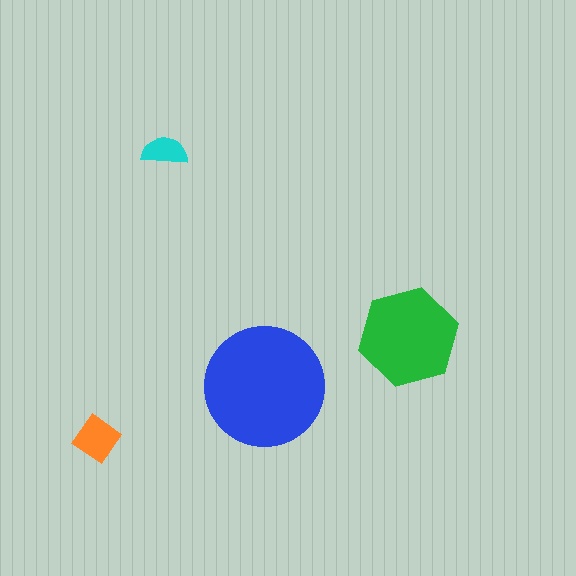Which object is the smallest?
The cyan semicircle.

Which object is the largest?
The blue circle.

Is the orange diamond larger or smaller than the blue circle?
Smaller.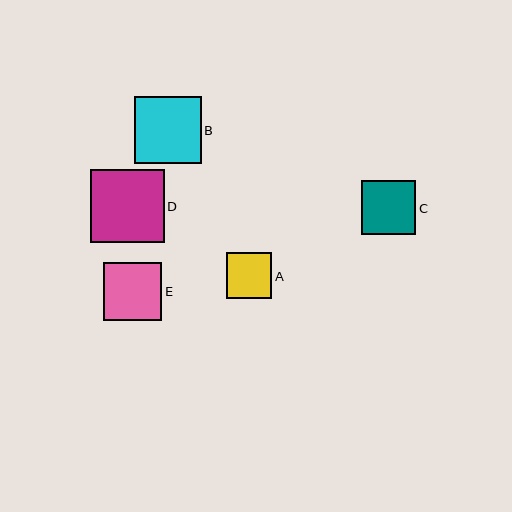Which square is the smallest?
Square A is the smallest with a size of approximately 46 pixels.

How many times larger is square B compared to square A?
Square B is approximately 1.5 times the size of square A.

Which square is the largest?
Square D is the largest with a size of approximately 73 pixels.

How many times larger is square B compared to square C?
Square B is approximately 1.2 times the size of square C.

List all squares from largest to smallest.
From largest to smallest: D, B, E, C, A.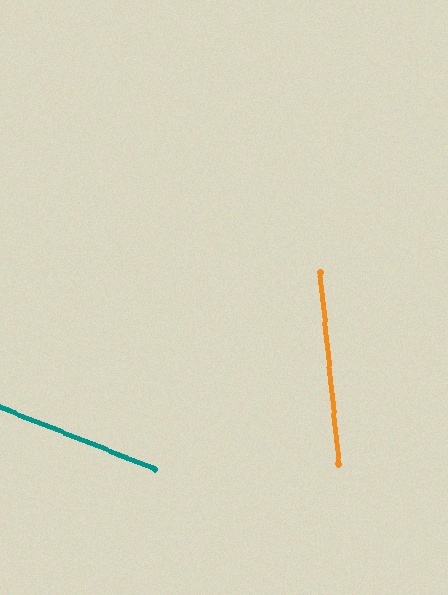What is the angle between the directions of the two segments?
Approximately 62 degrees.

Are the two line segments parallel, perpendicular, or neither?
Neither parallel nor perpendicular — they differ by about 62°.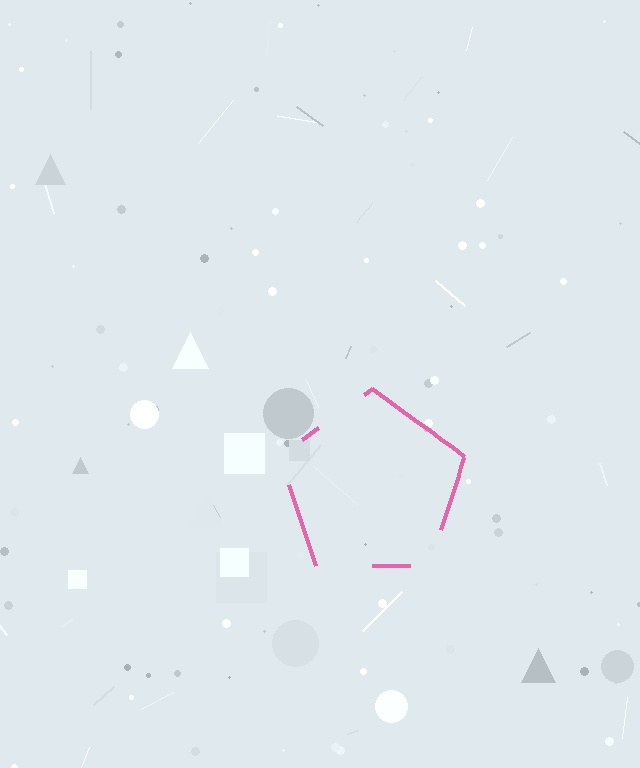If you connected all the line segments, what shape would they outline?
They would outline a pentagon.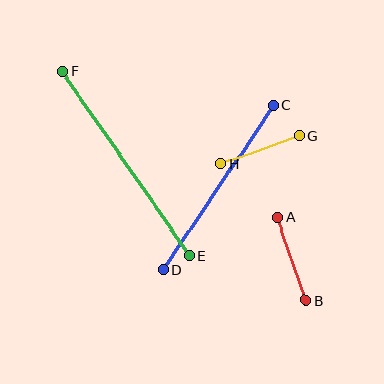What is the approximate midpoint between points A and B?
The midpoint is at approximately (291, 259) pixels.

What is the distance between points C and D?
The distance is approximately 197 pixels.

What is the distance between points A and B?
The distance is approximately 88 pixels.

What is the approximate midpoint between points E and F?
The midpoint is at approximately (126, 164) pixels.